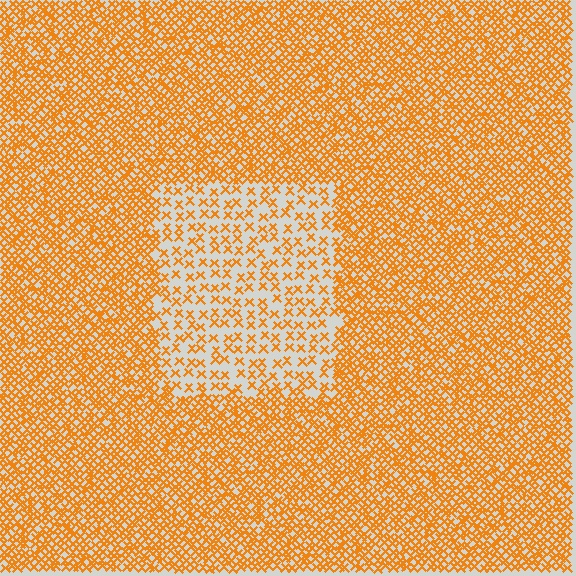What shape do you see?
I see a rectangle.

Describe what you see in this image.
The image contains small orange elements arranged at two different densities. A rectangle-shaped region is visible where the elements are less densely packed than the surrounding area.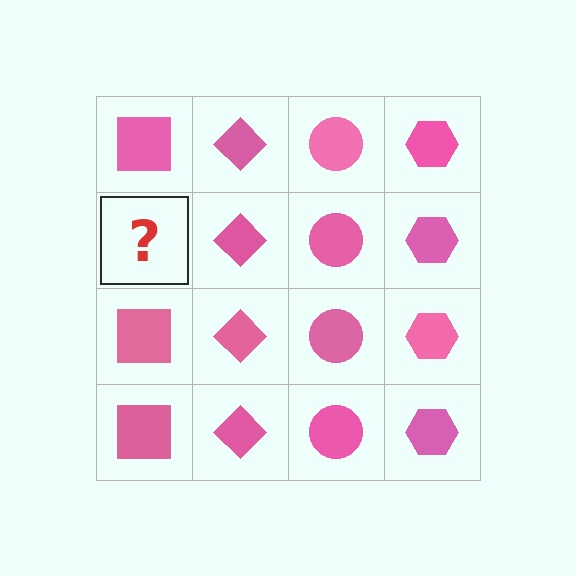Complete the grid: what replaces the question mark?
The question mark should be replaced with a pink square.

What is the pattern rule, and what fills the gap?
The rule is that each column has a consistent shape. The gap should be filled with a pink square.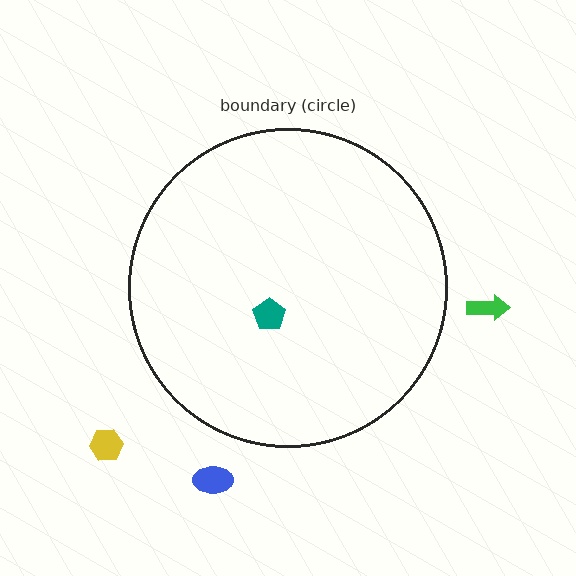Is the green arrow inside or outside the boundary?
Outside.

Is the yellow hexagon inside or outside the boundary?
Outside.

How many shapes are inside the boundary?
1 inside, 3 outside.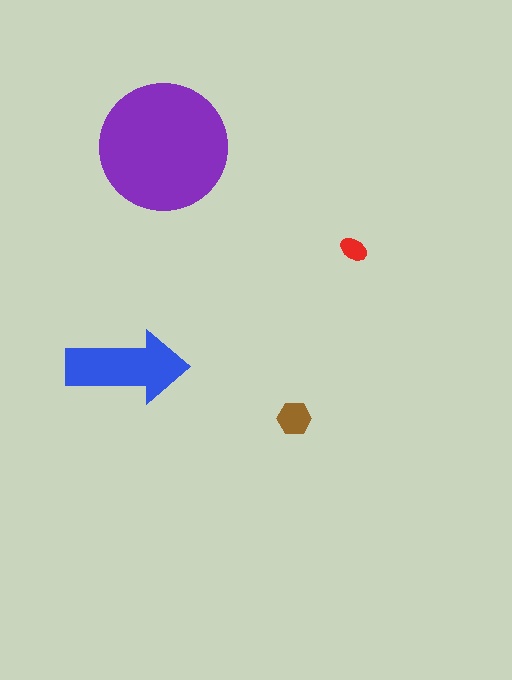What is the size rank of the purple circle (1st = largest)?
1st.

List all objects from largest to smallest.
The purple circle, the blue arrow, the brown hexagon, the red ellipse.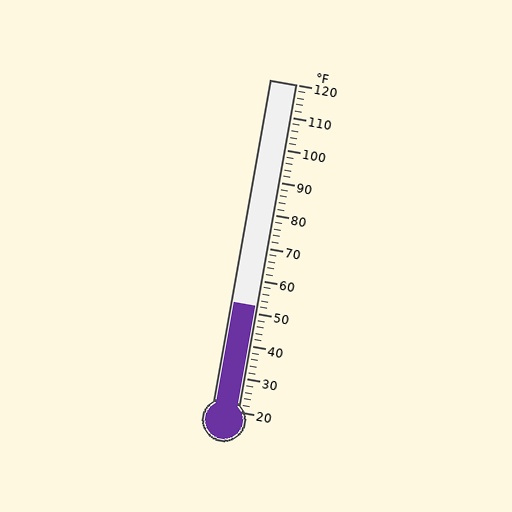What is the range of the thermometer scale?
The thermometer scale ranges from 20°F to 120°F.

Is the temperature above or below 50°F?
The temperature is above 50°F.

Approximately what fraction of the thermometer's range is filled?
The thermometer is filled to approximately 30% of its range.